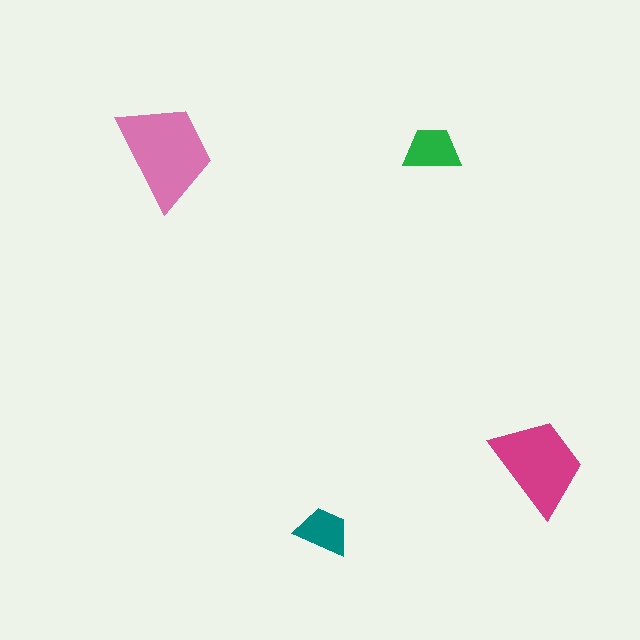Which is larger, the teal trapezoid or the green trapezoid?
The green one.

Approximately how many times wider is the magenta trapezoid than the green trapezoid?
About 1.5 times wider.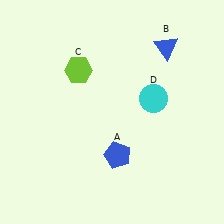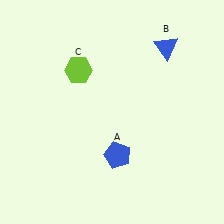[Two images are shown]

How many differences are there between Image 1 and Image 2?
There is 1 difference between the two images.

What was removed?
The cyan circle (D) was removed in Image 2.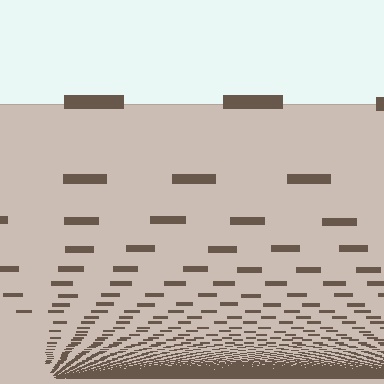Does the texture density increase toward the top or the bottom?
Density increases toward the bottom.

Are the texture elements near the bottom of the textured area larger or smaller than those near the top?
Smaller. The gradient is inverted — elements near the bottom are smaller and denser.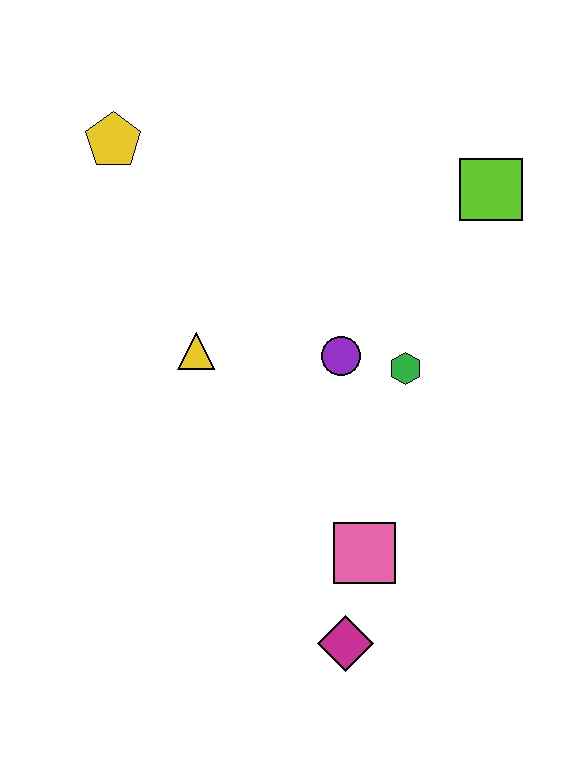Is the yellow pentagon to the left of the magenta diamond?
Yes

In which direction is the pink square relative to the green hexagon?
The pink square is below the green hexagon.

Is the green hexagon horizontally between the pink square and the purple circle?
No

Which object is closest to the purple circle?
The green hexagon is closest to the purple circle.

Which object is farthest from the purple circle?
The yellow pentagon is farthest from the purple circle.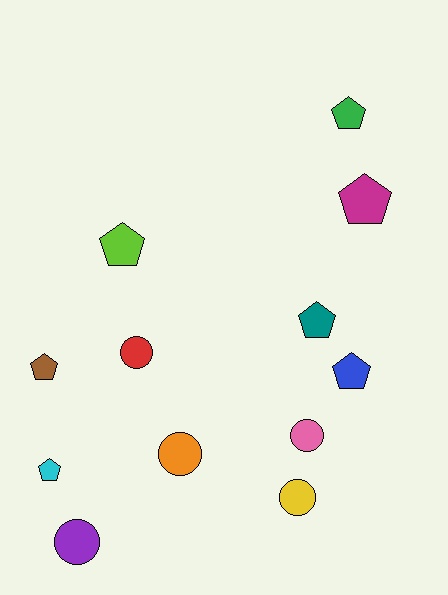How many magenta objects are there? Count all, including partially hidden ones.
There is 1 magenta object.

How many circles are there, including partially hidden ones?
There are 5 circles.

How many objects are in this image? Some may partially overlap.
There are 12 objects.